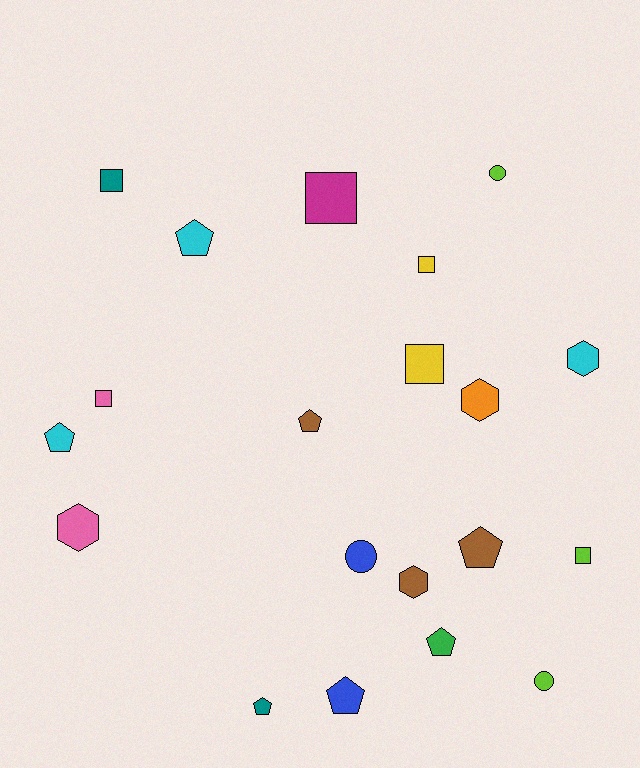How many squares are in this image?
There are 6 squares.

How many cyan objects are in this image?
There are 3 cyan objects.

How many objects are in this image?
There are 20 objects.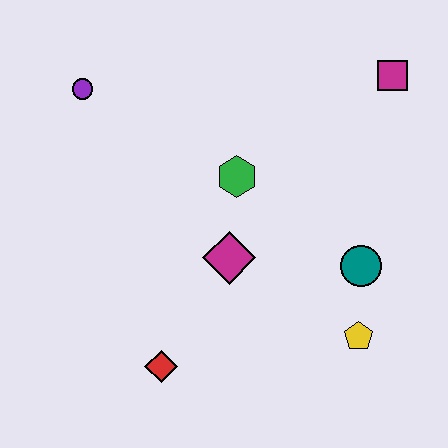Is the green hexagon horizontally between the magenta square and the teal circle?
No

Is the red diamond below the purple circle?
Yes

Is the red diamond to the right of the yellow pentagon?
No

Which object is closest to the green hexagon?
The magenta diamond is closest to the green hexagon.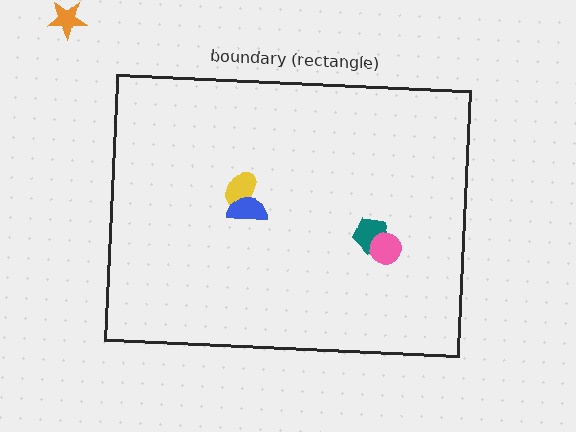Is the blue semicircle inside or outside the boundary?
Inside.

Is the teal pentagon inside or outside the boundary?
Inside.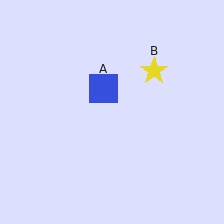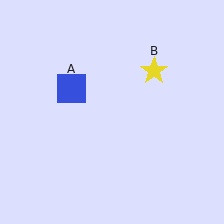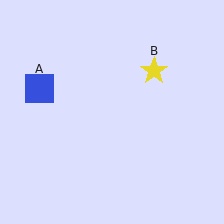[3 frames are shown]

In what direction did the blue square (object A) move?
The blue square (object A) moved left.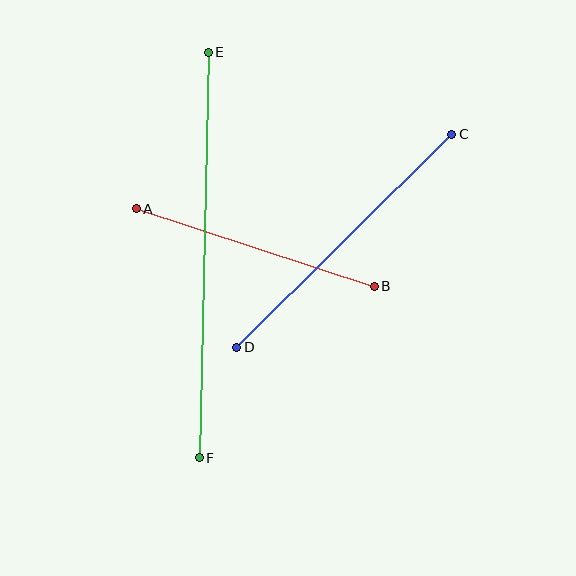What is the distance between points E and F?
The distance is approximately 406 pixels.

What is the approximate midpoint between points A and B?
The midpoint is at approximately (255, 248) pixels.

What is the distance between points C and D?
The distance is approximately 303 pixels.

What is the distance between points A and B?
The distance is approximately 250 pixels.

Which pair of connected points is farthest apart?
Points E and F are farthest apart.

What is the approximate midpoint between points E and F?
The midpoint is at approximately (204, 255) pixels.